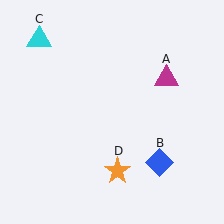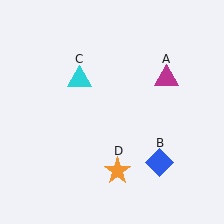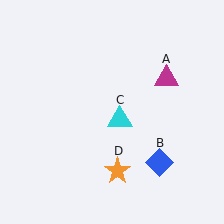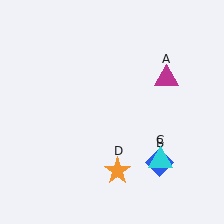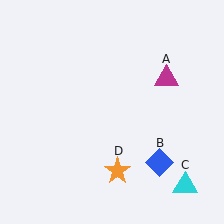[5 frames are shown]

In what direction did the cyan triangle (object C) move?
The cyan triangle (object C) moved down and to the right.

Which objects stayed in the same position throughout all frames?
Magenta triangle (object A) and blue diamond (object B) and orange star (object D) remained stationary.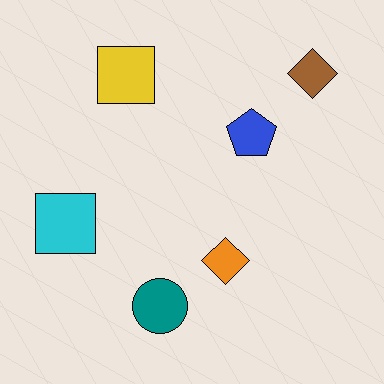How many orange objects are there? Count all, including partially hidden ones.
There is 1 orange object.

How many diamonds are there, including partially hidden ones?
There are 2 diamonds.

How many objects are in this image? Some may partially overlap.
There are 6 objects.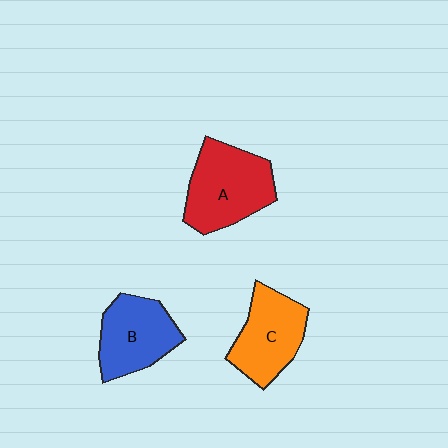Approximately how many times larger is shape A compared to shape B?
Approximately 1.2 times.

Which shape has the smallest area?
Shape B (blue).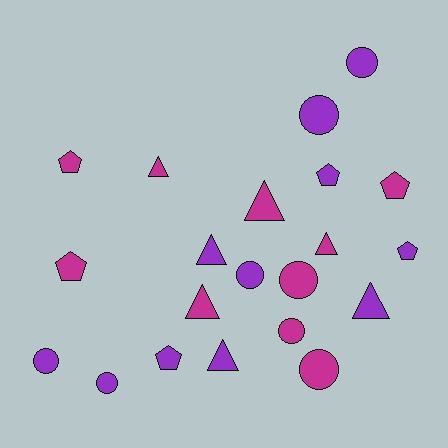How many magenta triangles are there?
There are 4 magenta triangles.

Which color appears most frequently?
Purple, with 11 objects.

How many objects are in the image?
There are 21 objects.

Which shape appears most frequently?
Circle, with 8 objects.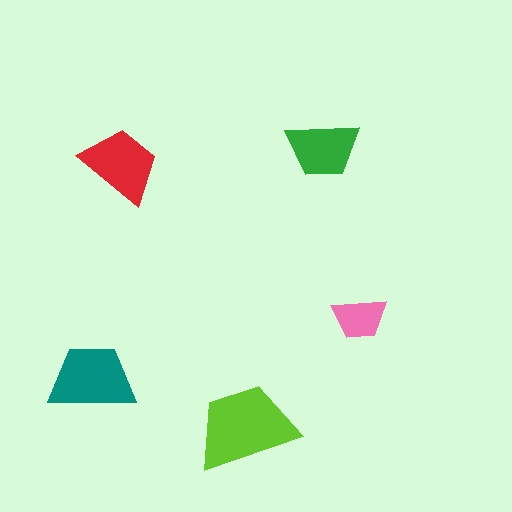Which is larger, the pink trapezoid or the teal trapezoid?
The teal one.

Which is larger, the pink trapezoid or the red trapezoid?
The red one.